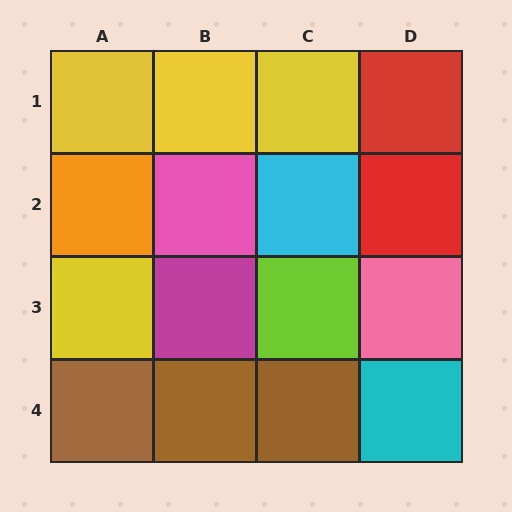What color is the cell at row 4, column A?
Brown.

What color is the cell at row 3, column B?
Magenta.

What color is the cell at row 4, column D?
Cyan.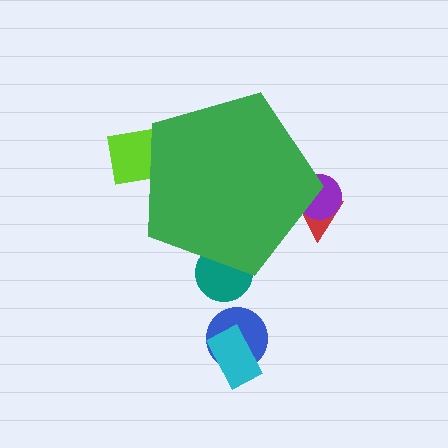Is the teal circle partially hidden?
Yes, the teal circle is partially hidden behind the green pentagon.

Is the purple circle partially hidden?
Yes, the purple circle is partially hidden behind the green pentagon.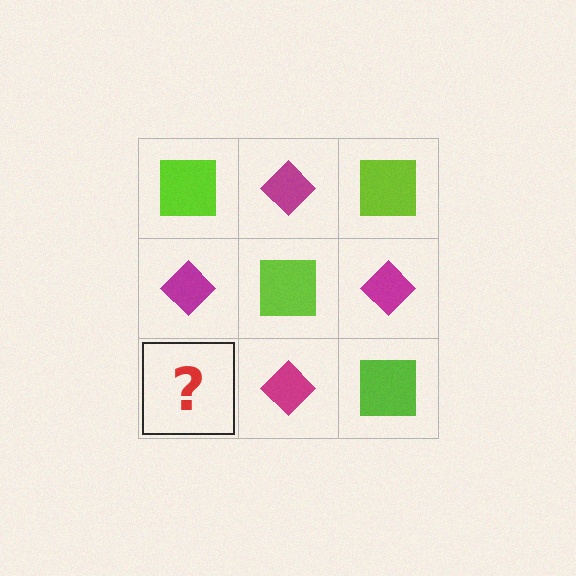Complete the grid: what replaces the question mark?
The question mark should be replaced with a lime square.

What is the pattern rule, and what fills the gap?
The rule is that it alternates lime square and magenta diamond in a checkerboard pattern. The gap should be filled with a lime square.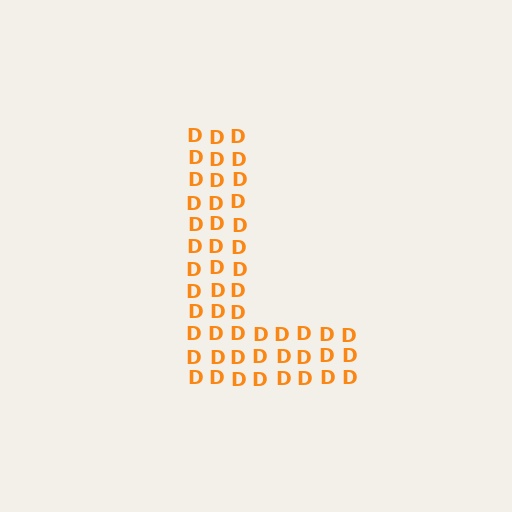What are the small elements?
The small elements are letter D's.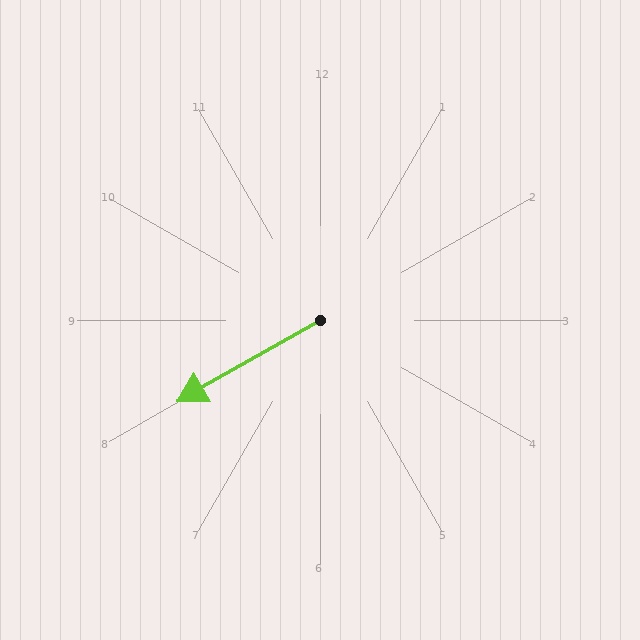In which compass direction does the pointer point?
Southwest.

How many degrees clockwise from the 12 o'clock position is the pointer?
Approximately 240 degrees.